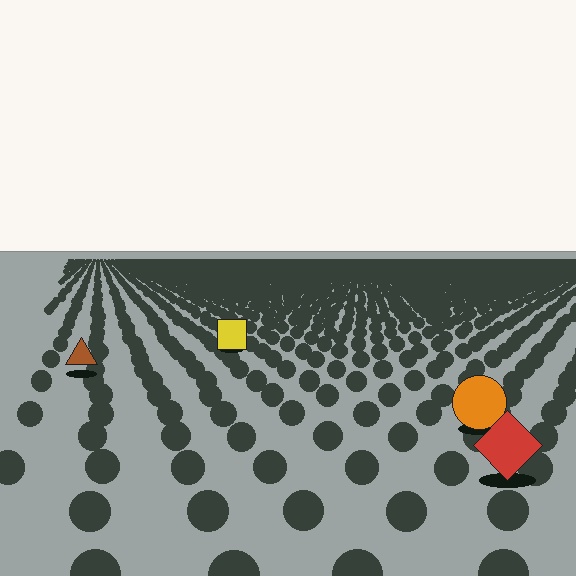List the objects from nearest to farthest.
From nearest to farthest: the red diamond, the orange circle, the brown triangle, the yellow square.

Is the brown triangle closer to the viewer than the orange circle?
No. The orange circle is closer — you can tell from the texture gradient: the ground texture is coarser near it.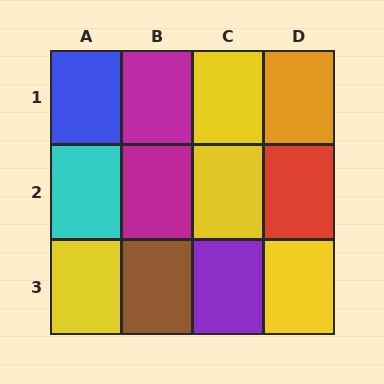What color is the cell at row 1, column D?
Orange.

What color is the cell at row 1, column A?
Blue.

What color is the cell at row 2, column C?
Yellow.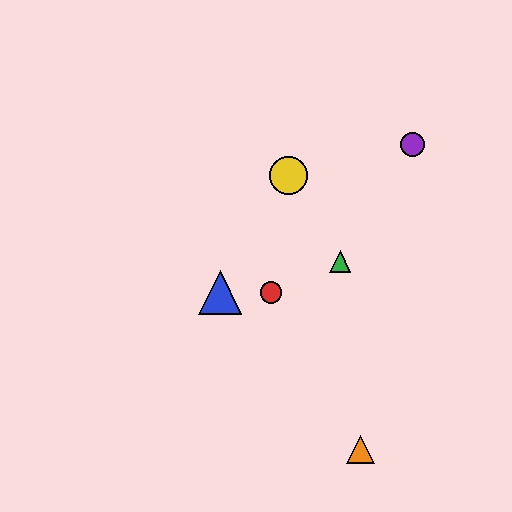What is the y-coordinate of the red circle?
The red circle is at y≈293.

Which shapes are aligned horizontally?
The red circle, the blue triangle are aligned horizontally.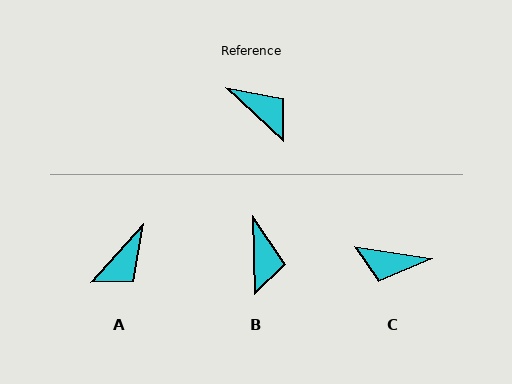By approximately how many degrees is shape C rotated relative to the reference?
Approximately 146 degrees clockwise.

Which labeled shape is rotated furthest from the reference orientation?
C, about 146 degrees away.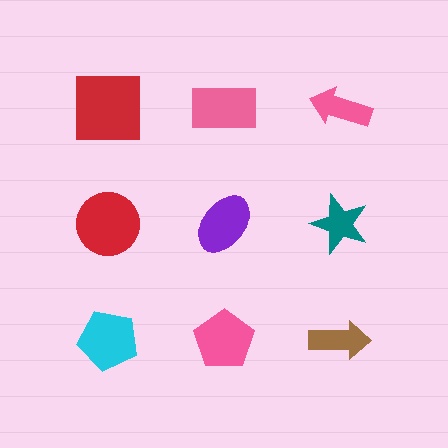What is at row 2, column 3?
A teal star.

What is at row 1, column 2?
A pink rectangle.